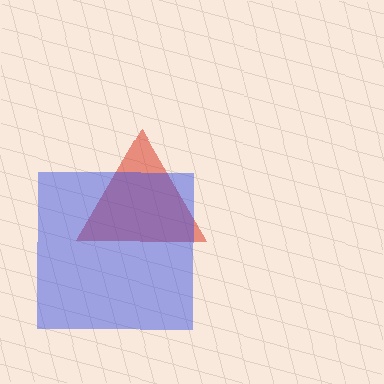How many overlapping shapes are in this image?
There are 2 overlapping shapes in the image.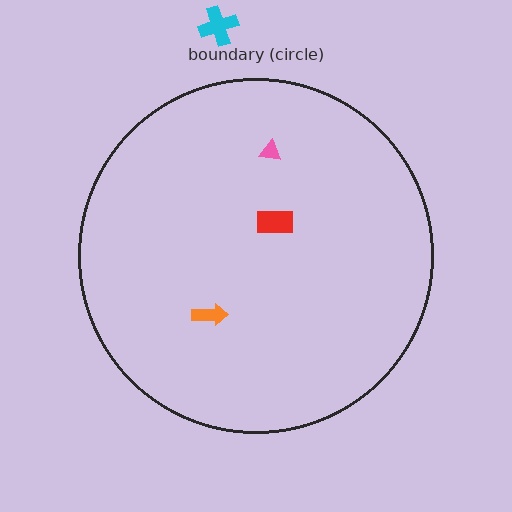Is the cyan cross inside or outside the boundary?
Outside.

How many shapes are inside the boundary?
3 inside, 1 outside.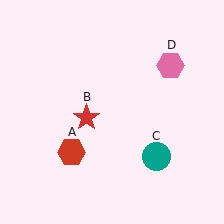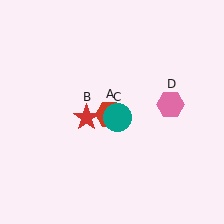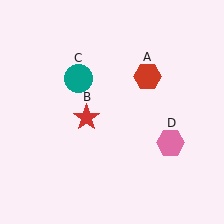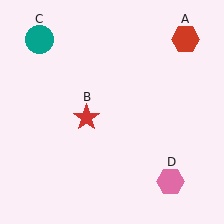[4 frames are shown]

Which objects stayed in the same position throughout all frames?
Red star (object B) remained stationary.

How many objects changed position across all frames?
3 objects changed position: red hexagon (object A), teal circle (object C), pink hexagon (object D).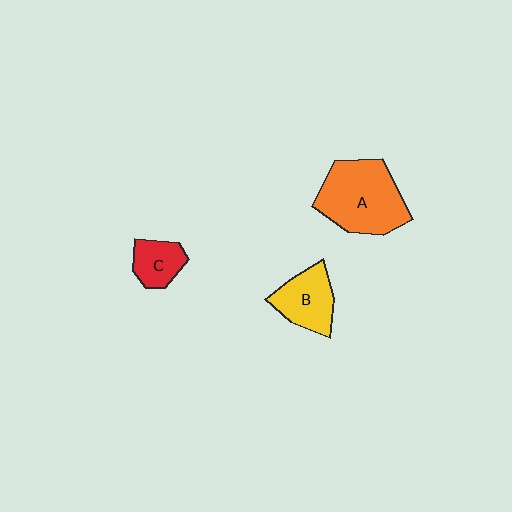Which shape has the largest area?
Shape A (orange).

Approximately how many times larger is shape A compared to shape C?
Approximately 2.5 times.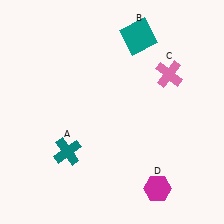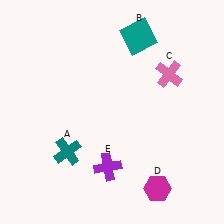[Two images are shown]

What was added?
A purple cross (E) was added in Image 2.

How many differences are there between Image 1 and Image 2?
There is 1 difference between the two images.